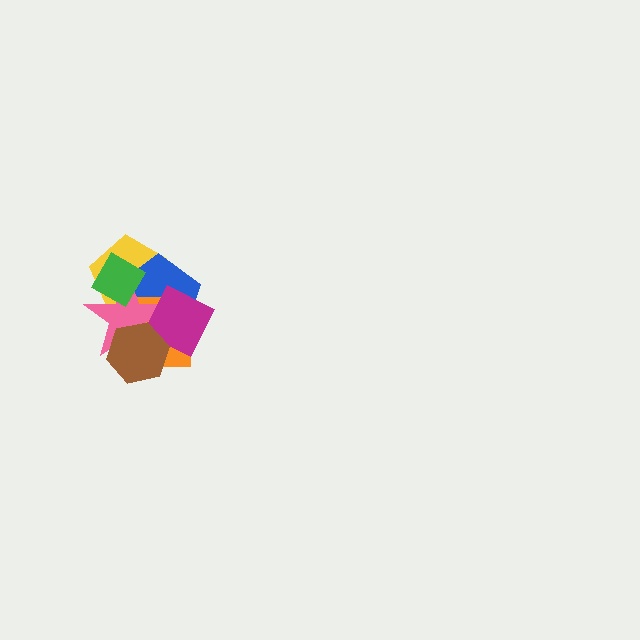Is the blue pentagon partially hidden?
Yes, it is partially covered by another shape.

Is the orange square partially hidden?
Yes, it is partially covered by another shape.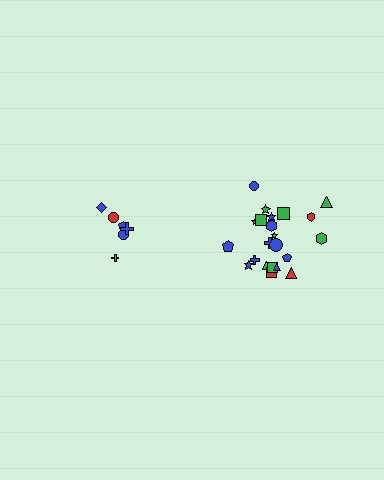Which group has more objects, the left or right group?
The right group.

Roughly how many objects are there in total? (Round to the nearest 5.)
Roughly 30 objects in total.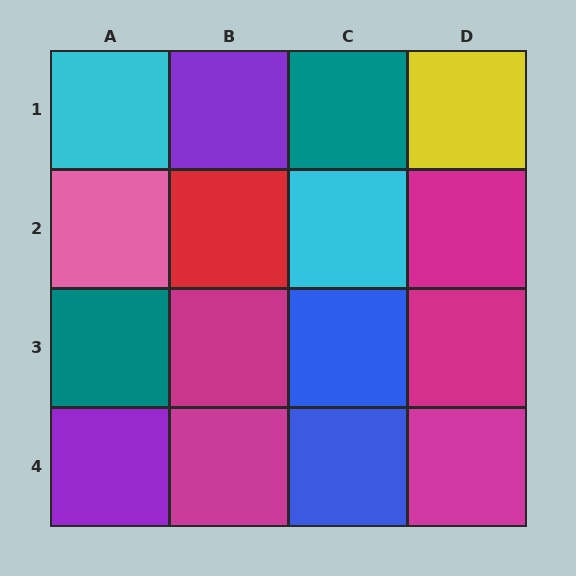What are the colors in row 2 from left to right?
Pink, red, cyan, magenta.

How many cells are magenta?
5 cells are magenta.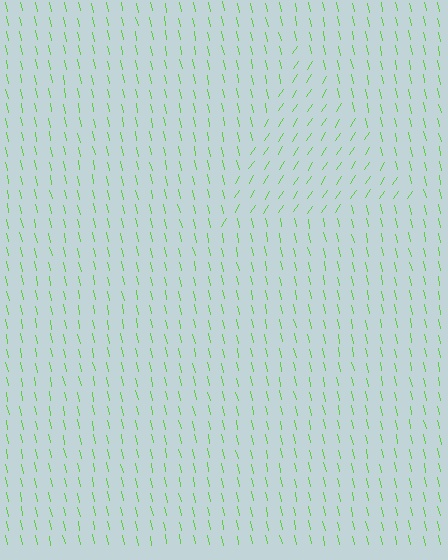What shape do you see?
I see a triangle.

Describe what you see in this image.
The image is filled with small lime line segments. A triangle region in the image has lines oriented differently from the surrounding lines, creating a visible texture boundary.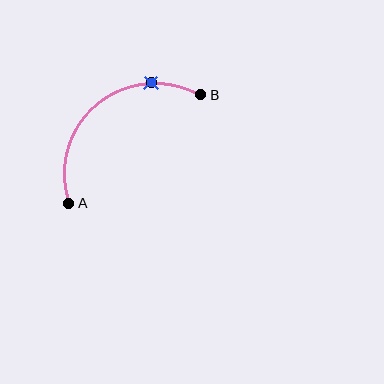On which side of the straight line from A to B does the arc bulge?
The arc bulges above and to the left of the straight line connecting A and B.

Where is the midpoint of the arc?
The arc midpoint is the point on the curve farthest from the straight line joining A and B. It sits above and to the left of that line.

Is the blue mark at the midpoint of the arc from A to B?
No. The blue mark lies on the arc but is closer to endpoint B. The arc midpoint would be at the point on the curve equidistant along the arc from both A and B.